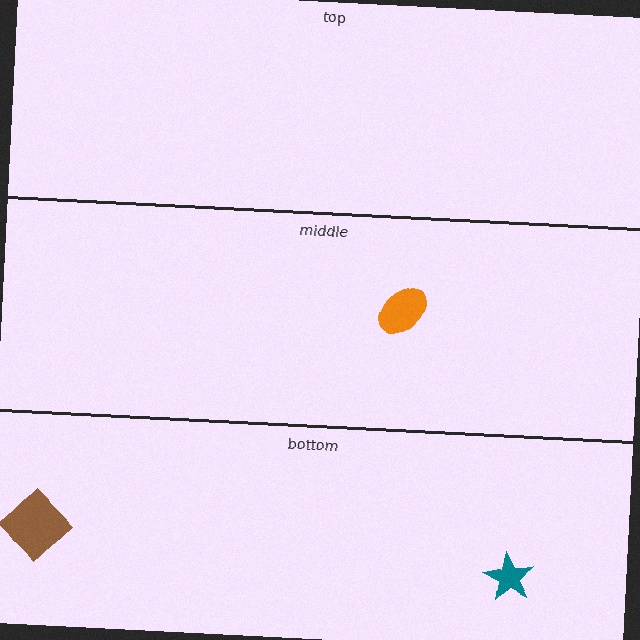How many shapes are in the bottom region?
2.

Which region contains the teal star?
The bottom region.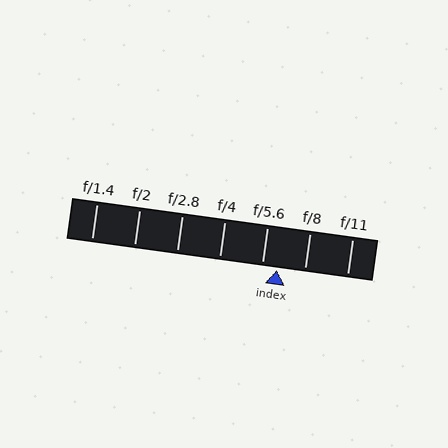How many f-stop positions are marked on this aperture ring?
There are 7 f-stop positions marked.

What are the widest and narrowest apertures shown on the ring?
The widest aperture shown is f/1.4 and the narrowest is f/11.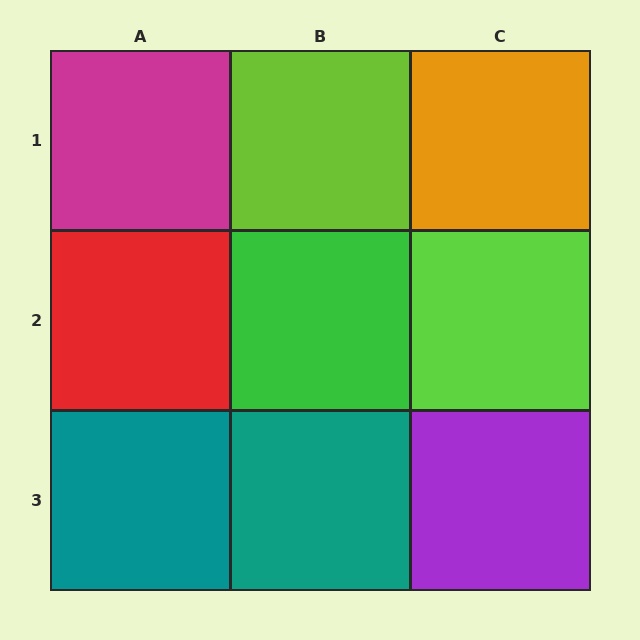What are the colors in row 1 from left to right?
Magenta, lime, orange.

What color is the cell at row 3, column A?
Teal.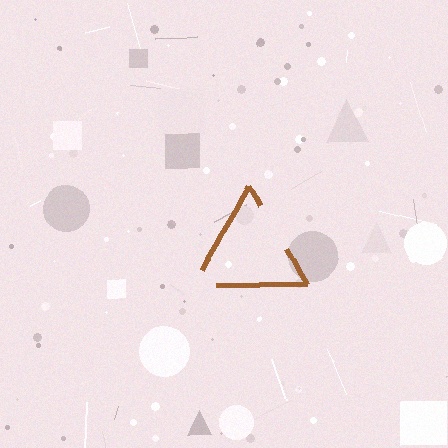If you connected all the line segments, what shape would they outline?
They would outline a triangle.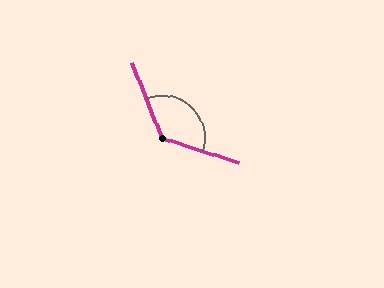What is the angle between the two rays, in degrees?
Approximately 129 degrees.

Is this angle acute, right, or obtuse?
It is obtuse.